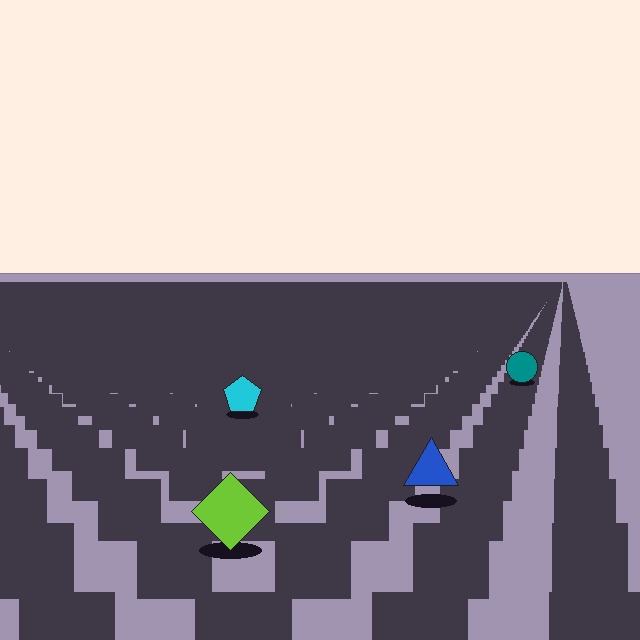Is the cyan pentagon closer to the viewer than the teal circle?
Yes. The cyan pentagon is closer — you can tell from the texture gradient: the ground texture is coarser near it.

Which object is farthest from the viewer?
The teal circle is farthest from the viewer. It appears smaller and the ground texture around it is denser.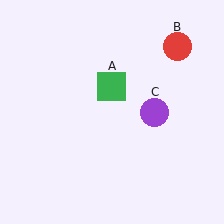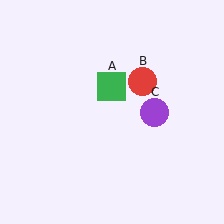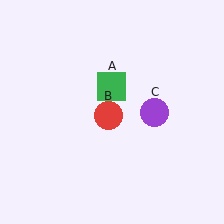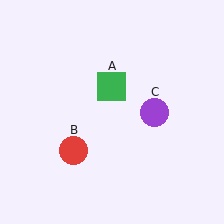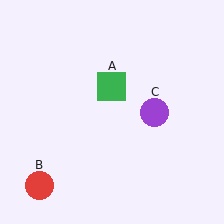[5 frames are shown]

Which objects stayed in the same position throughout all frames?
Green square (object A) and purple circle (object C) remained stationary.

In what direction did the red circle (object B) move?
The red circle (object B) moved down and to the left.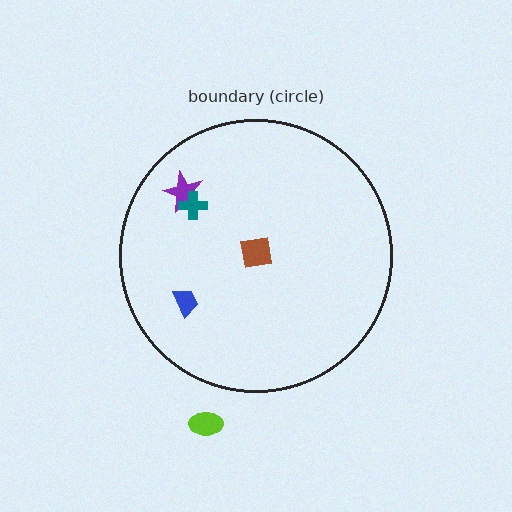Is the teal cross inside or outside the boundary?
Inside.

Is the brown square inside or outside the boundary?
Inside.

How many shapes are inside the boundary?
4 inside, 1 outside.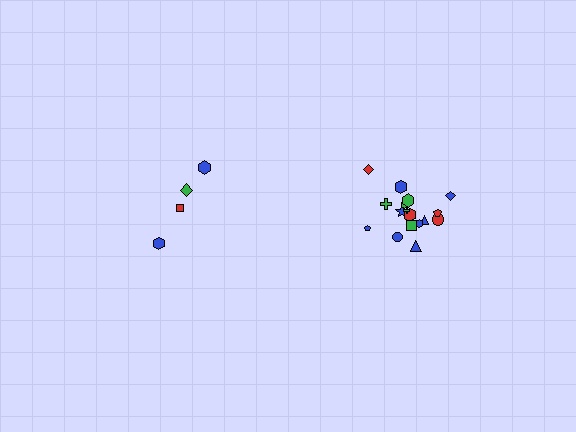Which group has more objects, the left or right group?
The right group.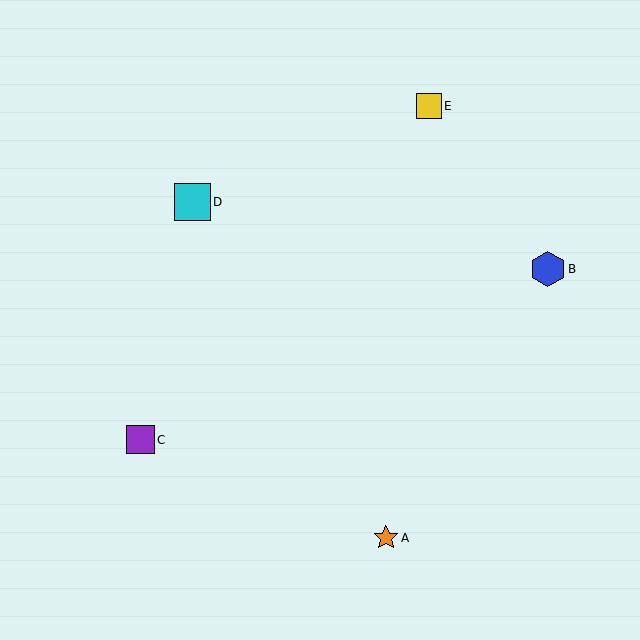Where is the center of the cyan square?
The center of the cyan square is at (192, 202).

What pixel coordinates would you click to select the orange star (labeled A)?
Click at (386, 538) to select the orange star A.